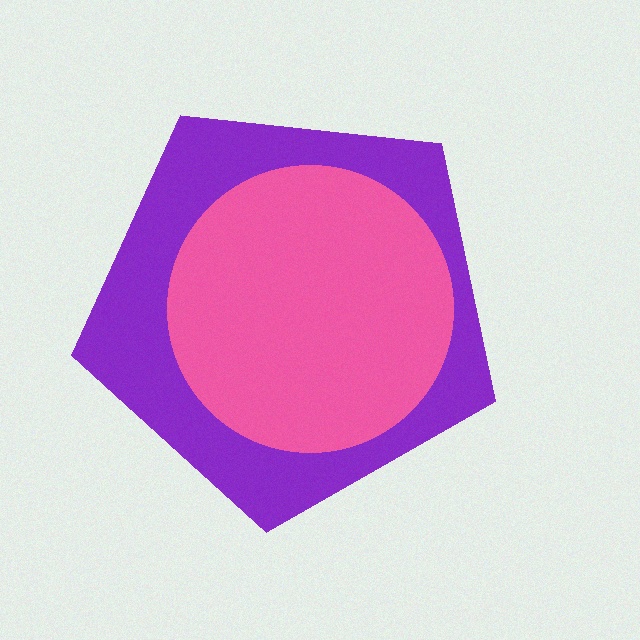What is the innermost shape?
The pink circle.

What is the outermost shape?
The purple pentagon.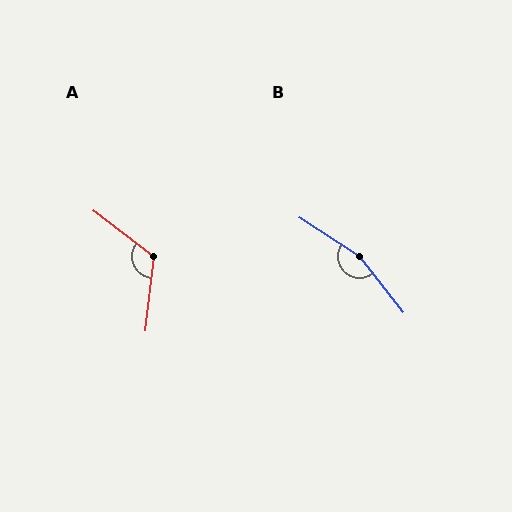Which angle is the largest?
B, at approximately 161 degrees.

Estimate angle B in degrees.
Approximately 161 degrees.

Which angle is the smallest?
A, at approximately 120 degrees.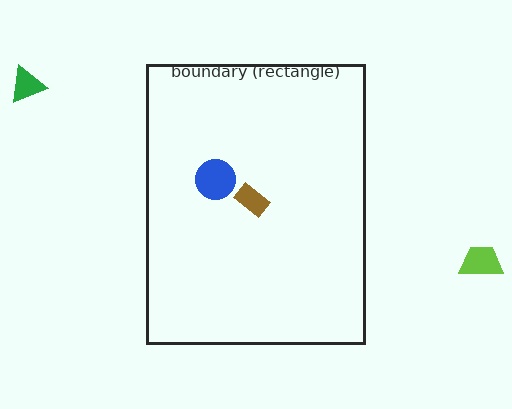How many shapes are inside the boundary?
2 inside, 2 outside.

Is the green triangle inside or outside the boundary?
Outside.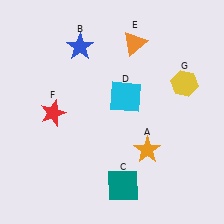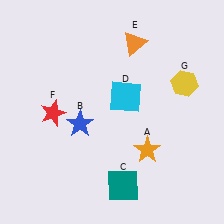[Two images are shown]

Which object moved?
The blue star (B) moved down.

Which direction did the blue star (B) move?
The blue star (B) moved down.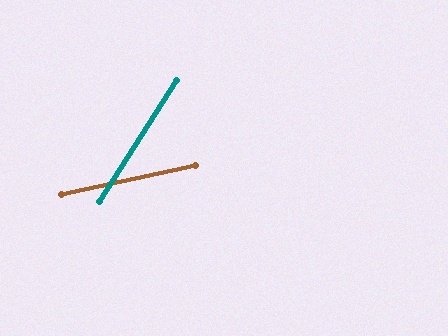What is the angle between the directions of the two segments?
Approximately 46 degrees.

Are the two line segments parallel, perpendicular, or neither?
Neither parallel nor perpendicular — they differ by about 46°.